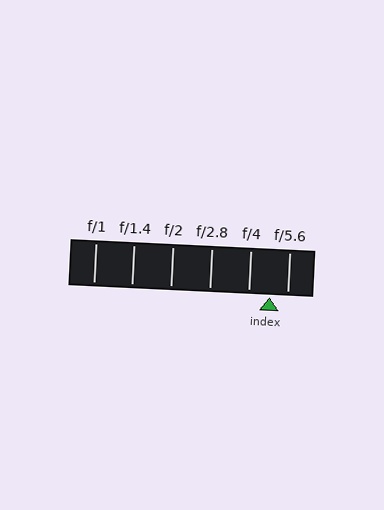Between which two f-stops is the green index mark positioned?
The index mark is between f/4 and f/5.6.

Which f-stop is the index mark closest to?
The index mark is closest to f/5.6.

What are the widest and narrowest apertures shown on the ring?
The widest aperture shown is f/1 and the narrowest is f/5.6.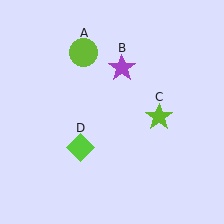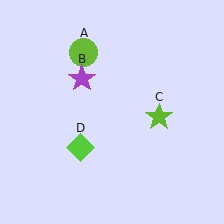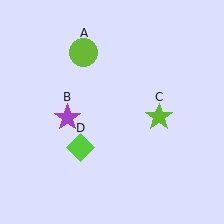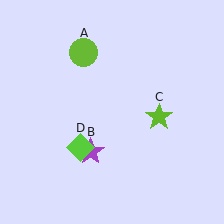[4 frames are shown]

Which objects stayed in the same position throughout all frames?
Lime circle (object A) and lime star (object C) and lime diamond (object D) remained stationary.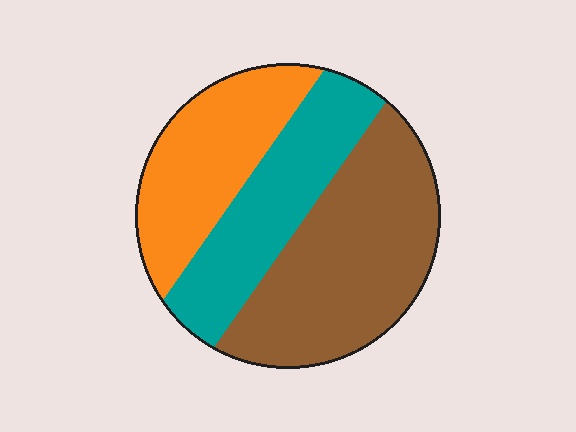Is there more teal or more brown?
Brown.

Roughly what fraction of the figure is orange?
Orange covers roughly 30% of the figure.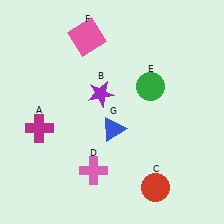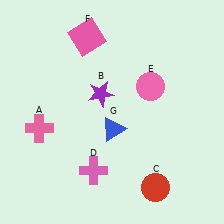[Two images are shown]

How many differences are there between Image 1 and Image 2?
There are 2 differences between the two images.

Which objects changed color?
A changed from magenta to pink. E changed from green to pink.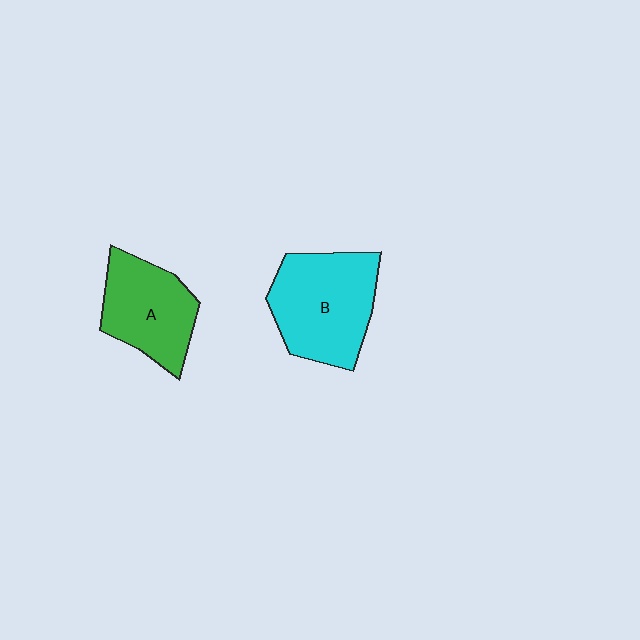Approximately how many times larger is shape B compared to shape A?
Approximately 1.3 times.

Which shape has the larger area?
Shape B (cyan).